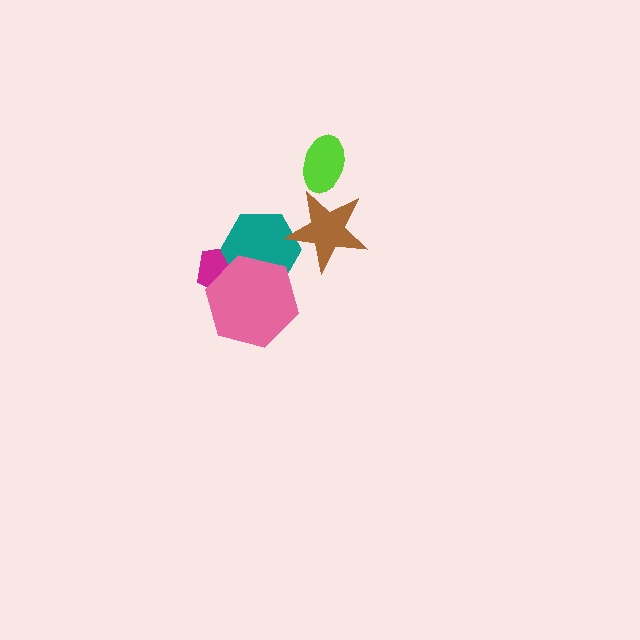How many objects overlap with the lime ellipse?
1 object overlaps with the lime ellipse.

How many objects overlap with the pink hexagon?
2 objects overlap with the pink hexagon.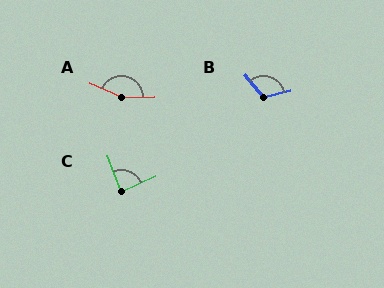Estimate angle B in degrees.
Approximately 116 degrees.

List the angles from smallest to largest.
C (87°), B (116°), A (155°).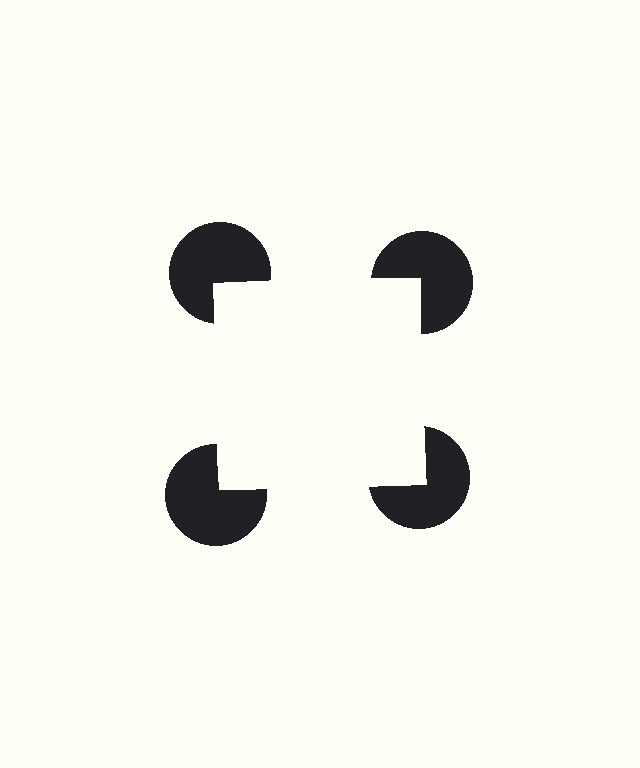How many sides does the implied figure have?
4 sides.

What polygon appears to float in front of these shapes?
An illusory square — its edges are inferred from the aligned wedge cuts in the pac-man discs, not physically drawn.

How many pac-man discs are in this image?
There are 4 — one at each vertex of the illusory square.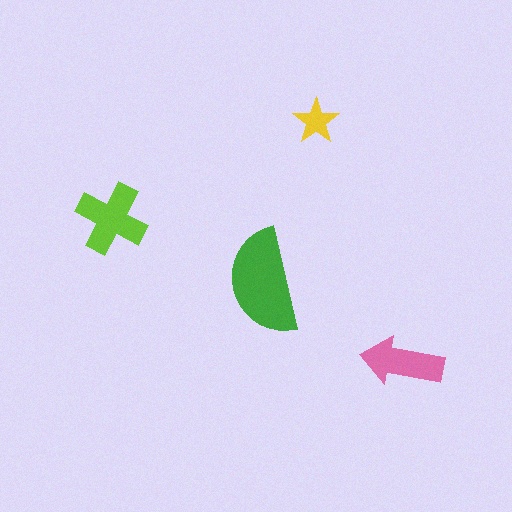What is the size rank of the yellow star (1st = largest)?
4th.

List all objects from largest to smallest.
The green semicircle, the lime cross, the pink arrow, the yellow star.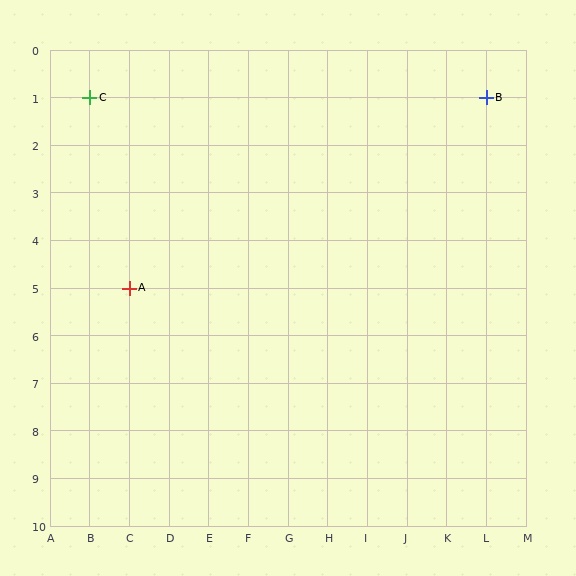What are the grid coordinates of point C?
Point C is at grid coordinates (B, 1).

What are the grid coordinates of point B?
Point B is at grid coordinates (L, 1).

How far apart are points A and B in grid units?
Points A and B are 9 columns and 4 rows apart (about 9.8 grid units diagonally).